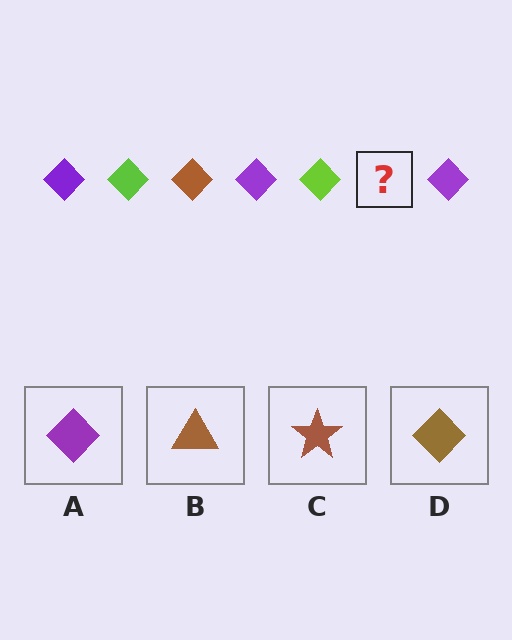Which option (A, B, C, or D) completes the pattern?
D.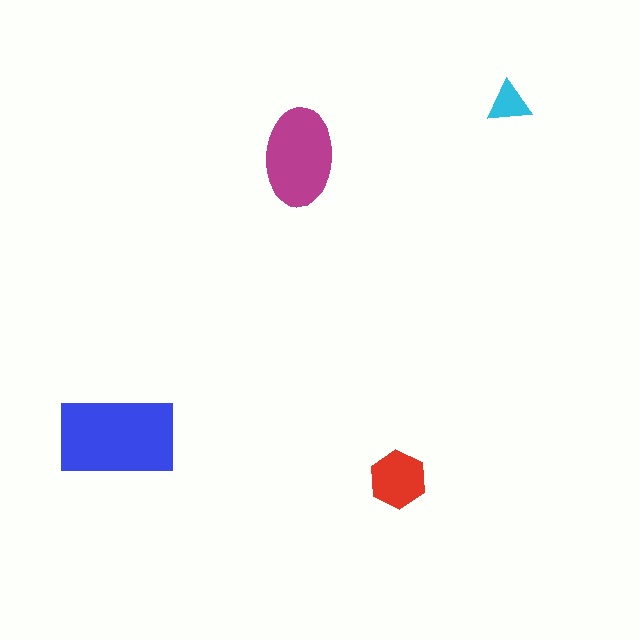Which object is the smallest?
The cyan triangle.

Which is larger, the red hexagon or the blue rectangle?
The blue rectangle.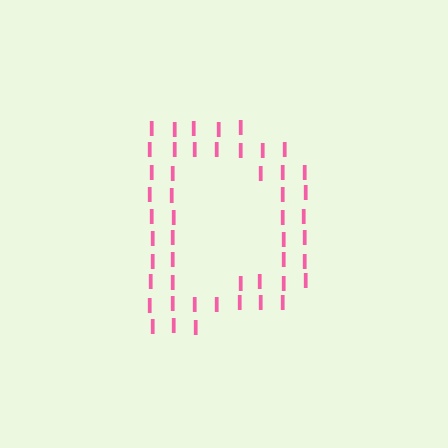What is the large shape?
The large shape is the letter D.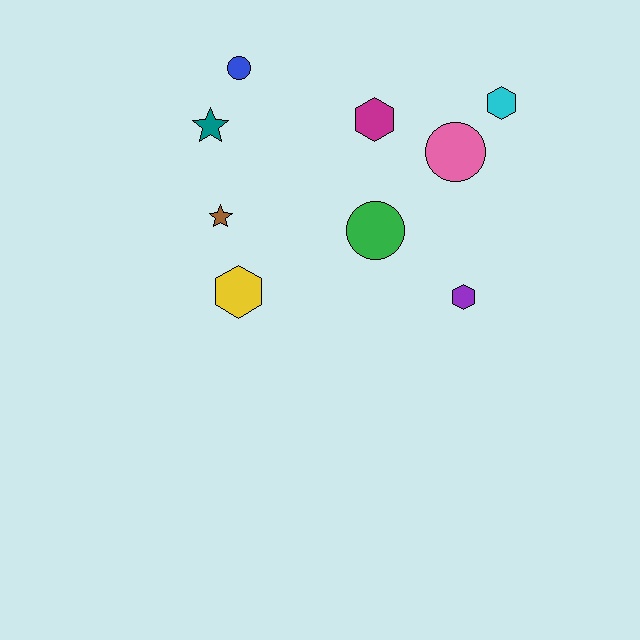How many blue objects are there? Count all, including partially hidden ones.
There is 1 blue object.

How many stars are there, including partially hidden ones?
There are 2 stars.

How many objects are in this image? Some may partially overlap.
There are 9 objects.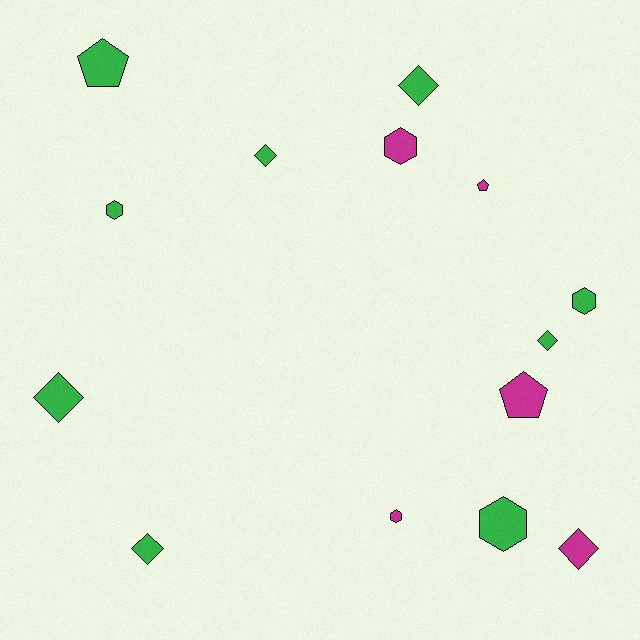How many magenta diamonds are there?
There is 1 magenta diamond.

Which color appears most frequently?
Green, with 9 objects.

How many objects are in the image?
There are 14 objects.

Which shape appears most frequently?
Diamond, with 6 objects.